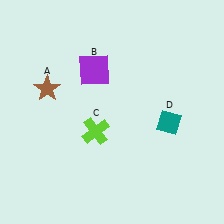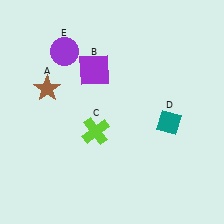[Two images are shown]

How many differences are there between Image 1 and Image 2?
There is 1 difference between the two images.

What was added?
A purple circle (E) was added in Image 2.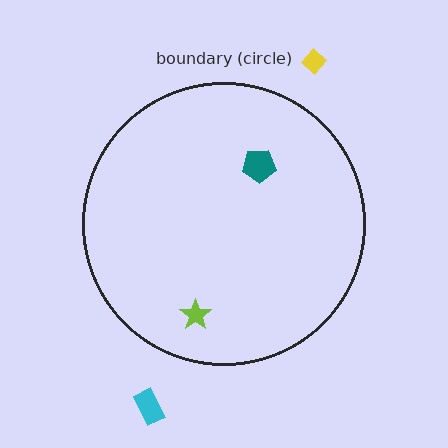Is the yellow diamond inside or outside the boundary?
Outside.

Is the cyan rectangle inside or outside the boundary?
Outside.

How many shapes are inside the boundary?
2 inside, 2 outside.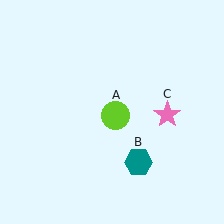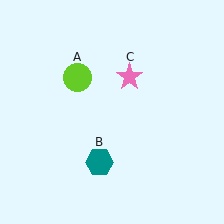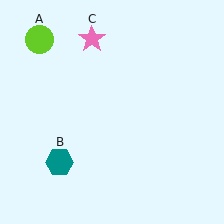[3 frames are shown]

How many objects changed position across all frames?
3 objects changed position: lime circle (object A), teal hexagon (object B), pink star (object C).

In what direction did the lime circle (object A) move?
The lime circle (object A) moved up and to the left.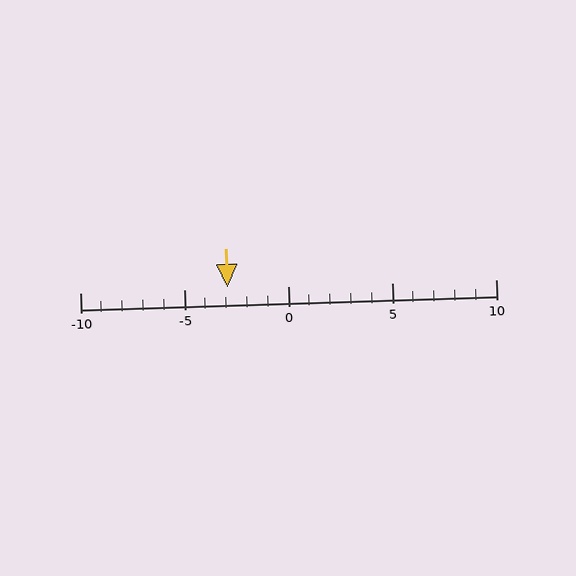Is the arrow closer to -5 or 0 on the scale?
The arrow is closer to -5.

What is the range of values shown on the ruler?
The ruler shows values from -10 to 10.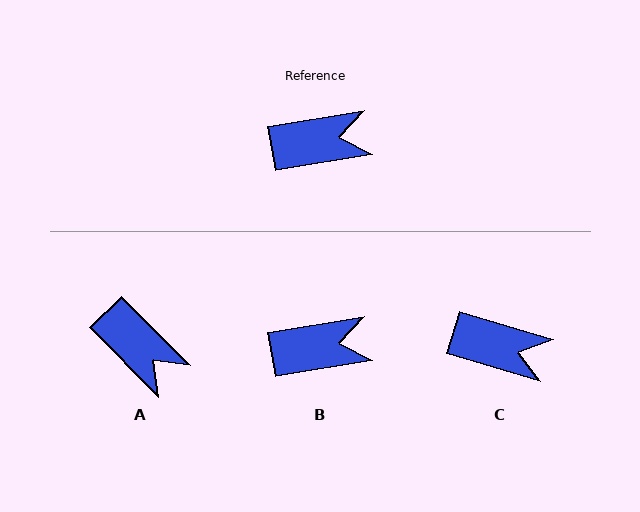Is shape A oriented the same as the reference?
No, it is off by about 55 degrees.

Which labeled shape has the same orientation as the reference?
B.